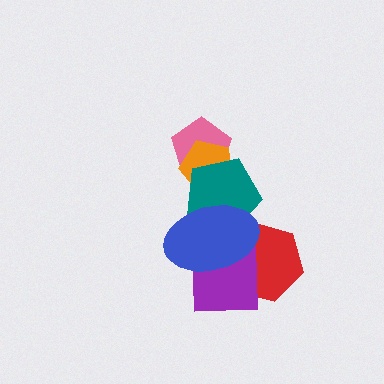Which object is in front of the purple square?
The blue ellipse is in front of the purple square.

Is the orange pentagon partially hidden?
Yes, it is partially covered by another shape.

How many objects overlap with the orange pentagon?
2 objects overlap with the orange pentagon.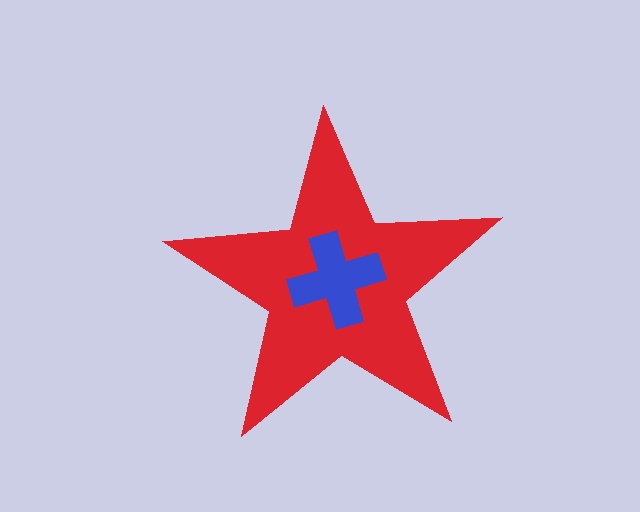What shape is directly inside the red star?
The blue cross.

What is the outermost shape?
The red star.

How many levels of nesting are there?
2.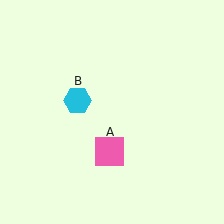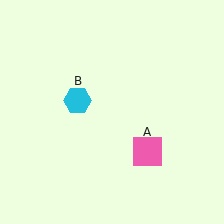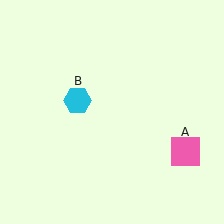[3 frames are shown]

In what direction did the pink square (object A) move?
The pink square (object A) moved right.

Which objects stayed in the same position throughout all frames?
Cyan hexagon (object B) remained stationary.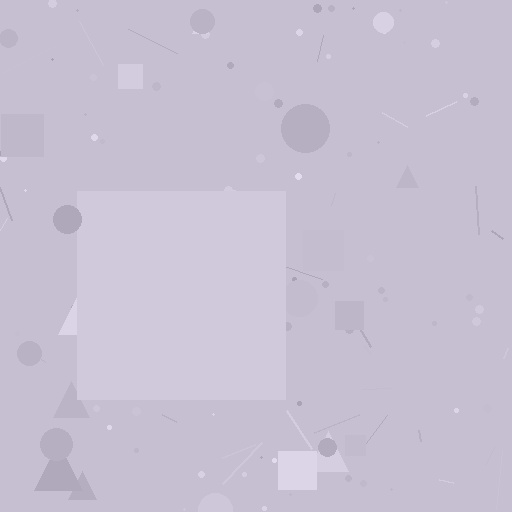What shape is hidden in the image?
A square is hidden in the image.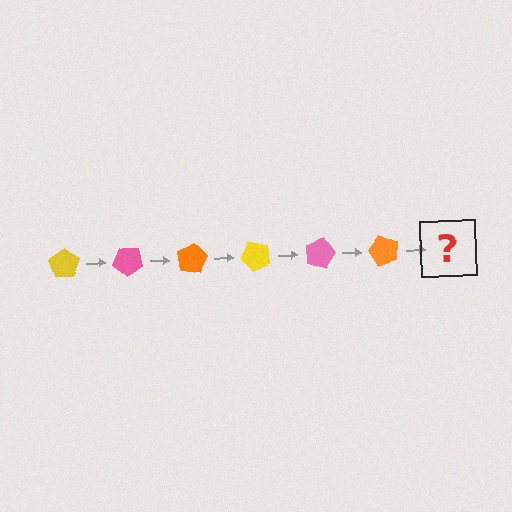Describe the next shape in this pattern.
It should be a yellow pentagon, rotated 240 degrees from the start.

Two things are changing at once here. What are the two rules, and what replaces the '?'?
The two rules are that it rotates 40 degrees each step and the color cycles through yellow, pink, and orange. The '?' should be a yellow pentagon, rotated 240 degrees from the start.